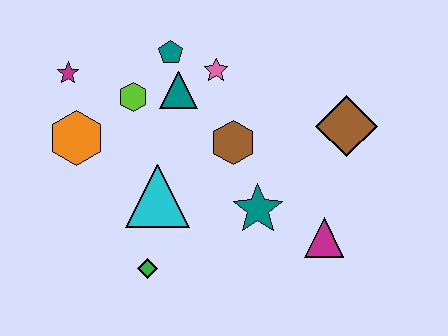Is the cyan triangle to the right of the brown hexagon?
No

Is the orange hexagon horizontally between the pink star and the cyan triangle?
No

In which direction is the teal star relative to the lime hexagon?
The teal star is to the right of the lime hexagon.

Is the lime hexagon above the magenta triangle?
Yes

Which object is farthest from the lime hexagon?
The magenta triangle is farthest from the lime hexagon.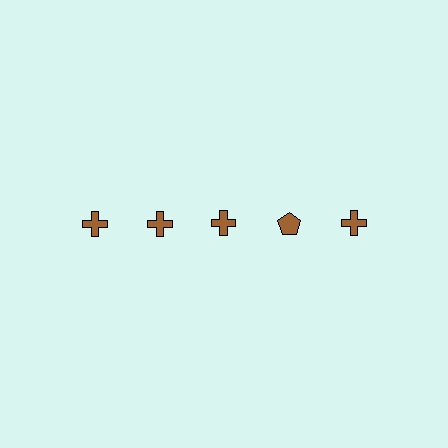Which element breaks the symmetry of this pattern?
The brown pentagon in the top row, second from right column breaks the symmetry. All other shapes are brown crosses.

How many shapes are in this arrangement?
There are 5 shapes arranged in a grid pattern.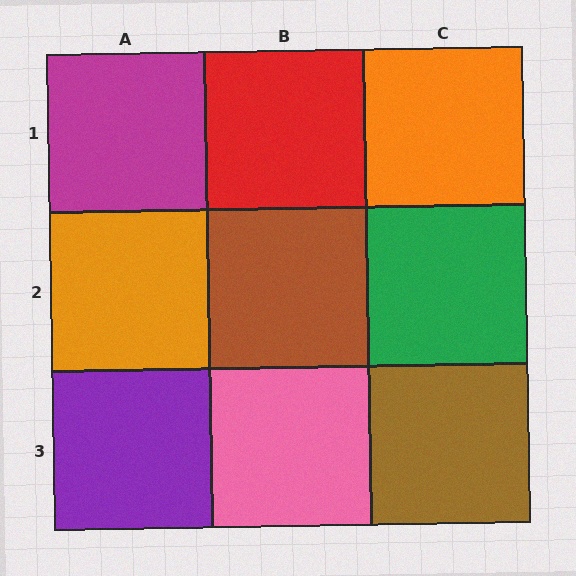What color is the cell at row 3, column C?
Brown.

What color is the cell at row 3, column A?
Purple.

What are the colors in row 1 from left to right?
Magenta, red, orange.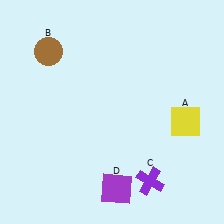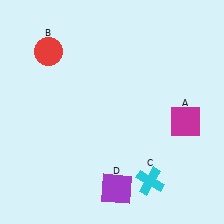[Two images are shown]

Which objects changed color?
A changed from yellow to magenta. B changed from brown to red. C changed from purple to cyan.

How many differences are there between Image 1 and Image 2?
There are 3 differences between the two images.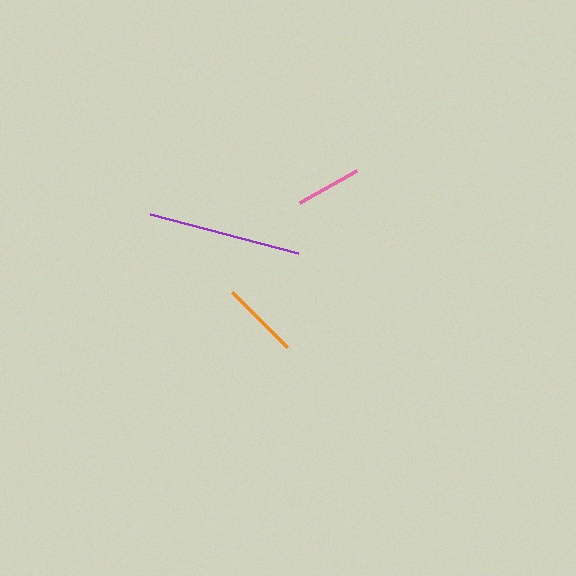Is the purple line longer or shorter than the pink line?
The purple line is longer than the pink line.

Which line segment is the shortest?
The pink line is the shortest at approximately 66 pixels.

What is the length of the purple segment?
The purple segment is approximately 153 pixels long.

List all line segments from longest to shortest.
From longest to shortest: purple, orange, pink.